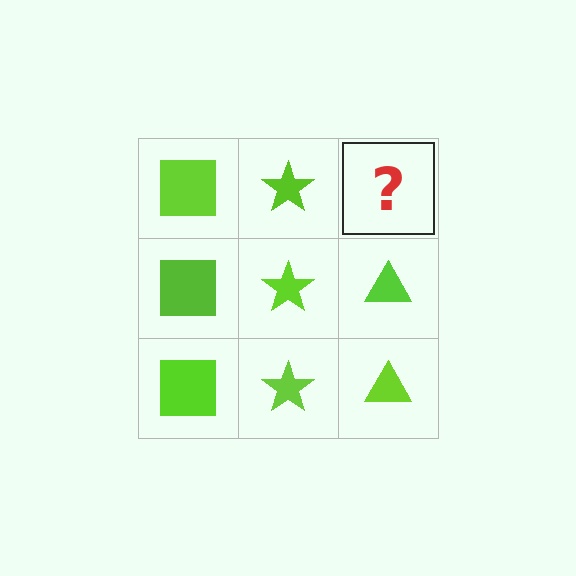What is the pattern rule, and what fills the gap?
The rule is that each column has a consistent shape. The gap should be filled with a lime triangle.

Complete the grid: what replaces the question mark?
The question mark should be replaced with a lime triangle.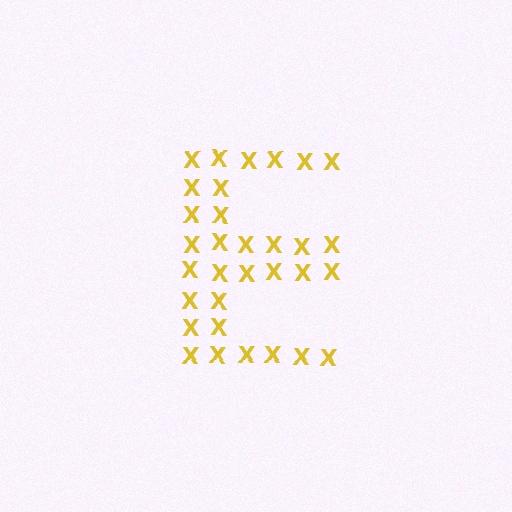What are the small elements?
The small elements are letter X's.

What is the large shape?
The large shape is the letter E.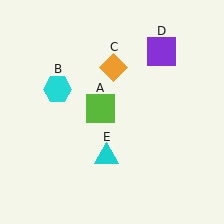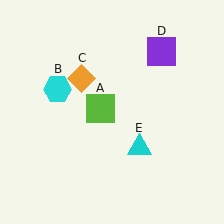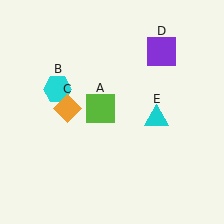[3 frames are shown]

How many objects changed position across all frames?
2 objects changed position: orange diamond (object C), cyan triangle (object E).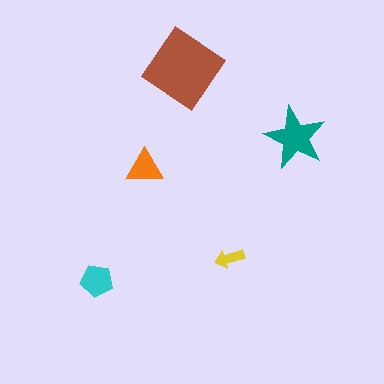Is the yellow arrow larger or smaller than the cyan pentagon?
Smaller.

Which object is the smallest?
The yellow arrow.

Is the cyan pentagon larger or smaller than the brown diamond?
Smaller.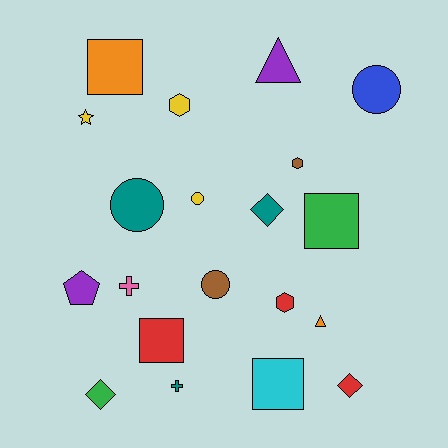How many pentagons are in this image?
There is 1 pentagon.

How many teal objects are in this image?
There are 3 teal objects.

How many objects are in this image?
There are 20 objects.